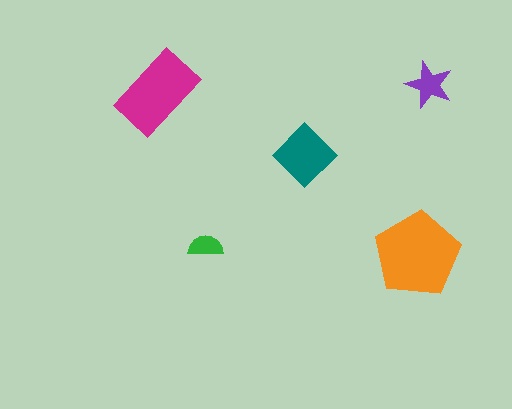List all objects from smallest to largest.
The green semicircle, the purple star, the teal diamond, the magenta rectangle, the orange pentagon.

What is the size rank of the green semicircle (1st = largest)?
5th.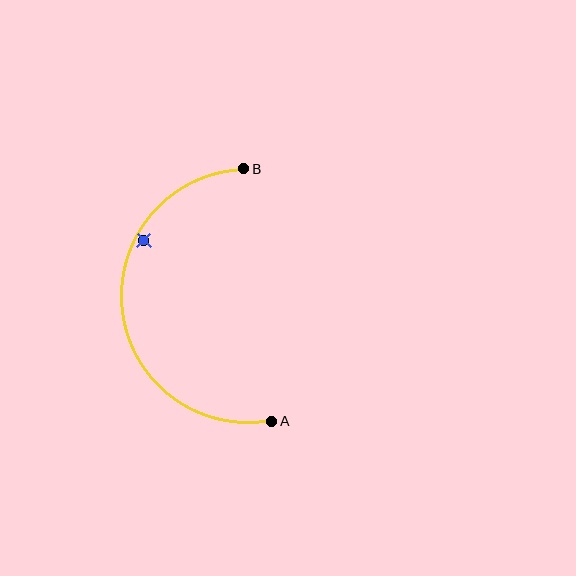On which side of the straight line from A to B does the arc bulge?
The arc bulges to the left of the straight line connecting A and B.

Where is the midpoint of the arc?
The arc midpoint is the point on the curve farthest from the straight line joining A and B. It sits to the left of that line.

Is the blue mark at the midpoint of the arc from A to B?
No — the blue mark does not lie on the arc at all. It sits slightly inside the curve.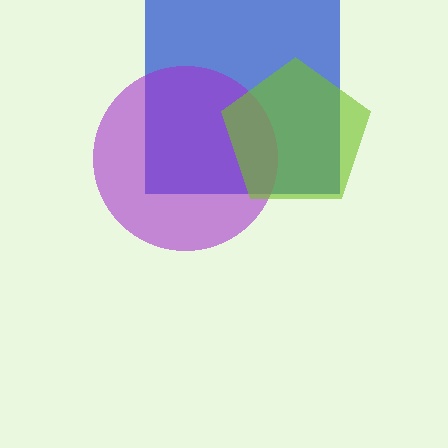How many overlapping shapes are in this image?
There are 3 overlapping shapes in the image.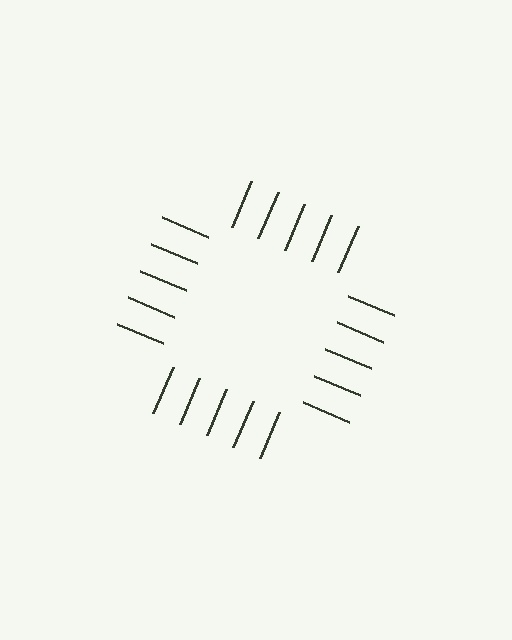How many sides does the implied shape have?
4 sides — the line-ends trace a square.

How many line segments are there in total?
20 — 5 along each of the 4 edges.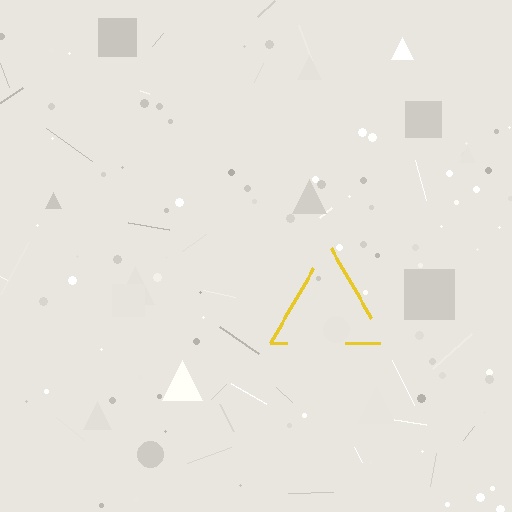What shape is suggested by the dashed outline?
The dashed outline suggests a triangle.